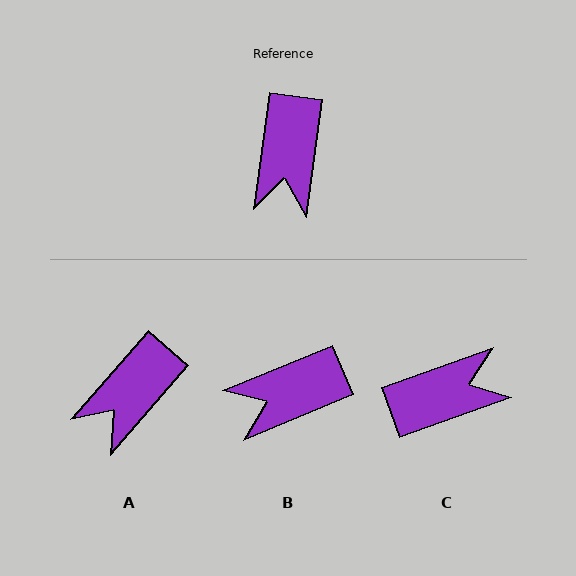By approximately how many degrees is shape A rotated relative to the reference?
Approximately 33 degrees clockwise.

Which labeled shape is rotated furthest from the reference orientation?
C, about 118 degrees away.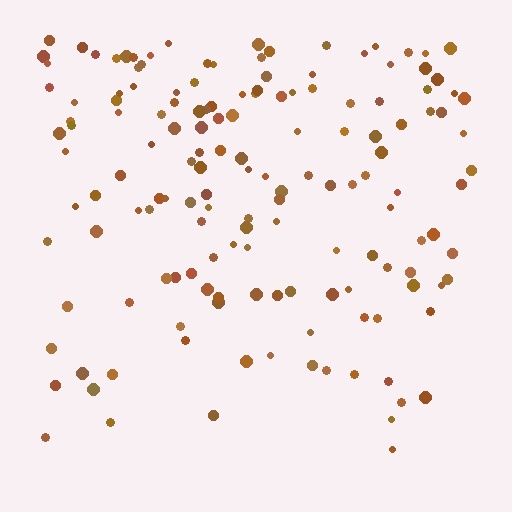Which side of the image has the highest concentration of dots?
The top.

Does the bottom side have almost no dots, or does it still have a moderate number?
Still a moderate number, just noticeably fewer than the top.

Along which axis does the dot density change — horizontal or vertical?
Vertical.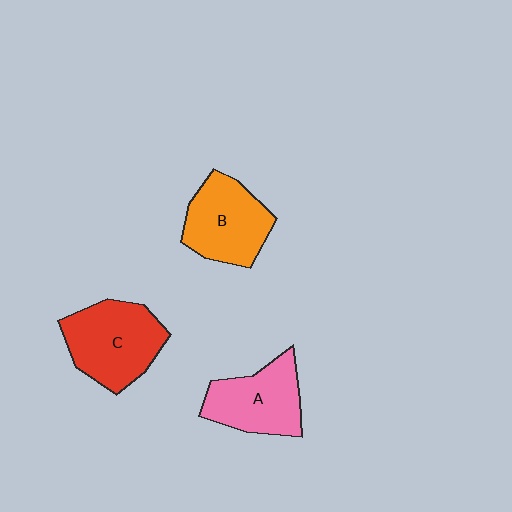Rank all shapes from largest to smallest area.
From largest to smallest: C (red), B (orange), A (pink).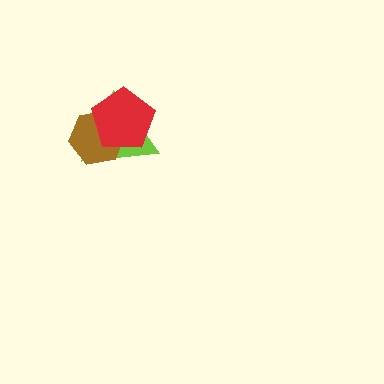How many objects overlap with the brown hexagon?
2 objects overlap with the brown hexagon.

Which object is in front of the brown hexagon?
The red pentagon is in front of the brown hexagon.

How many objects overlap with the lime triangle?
2 objects overlap with the lime triangle.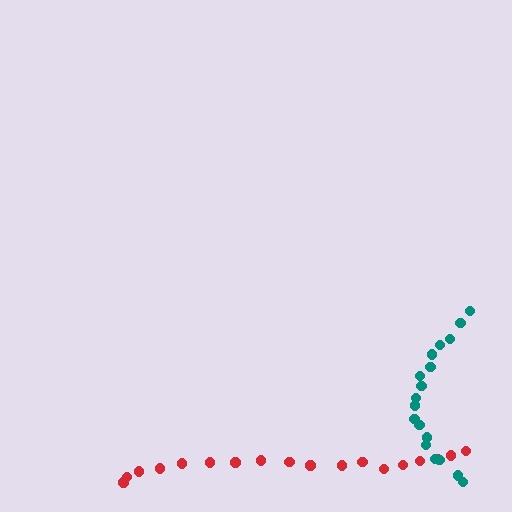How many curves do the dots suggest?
There are 2 distinct paths.